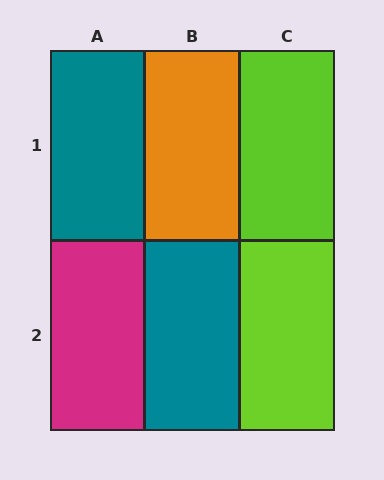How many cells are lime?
2 cells are lime.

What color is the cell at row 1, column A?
Teal.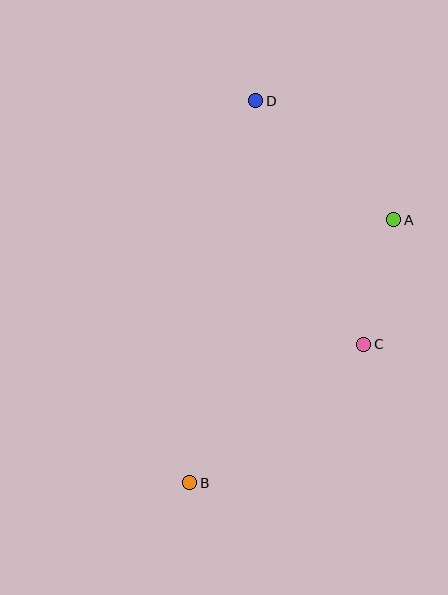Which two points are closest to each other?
Points A and C are closest to each other.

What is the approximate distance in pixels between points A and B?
The distance between A and B is approximately 333 pixels.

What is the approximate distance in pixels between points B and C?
The distance between B and C is approximately 222 pixels.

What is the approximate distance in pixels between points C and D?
The distance between C and D is approximately 266 pixels.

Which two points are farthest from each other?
Points B and D are farthest from each other.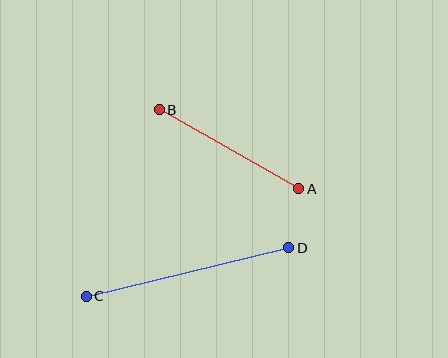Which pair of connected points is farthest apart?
Points C and D are farthest apart.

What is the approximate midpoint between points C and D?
The midpoint is at approximately (188, 272) pixels.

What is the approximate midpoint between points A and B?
The midpoint is at approximately (229, 149) pixels.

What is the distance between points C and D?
The distance is approximately 208 pixels.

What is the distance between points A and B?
The distance is approximately 161 pixels.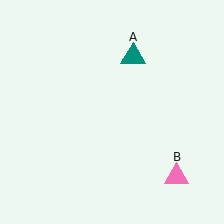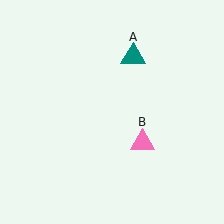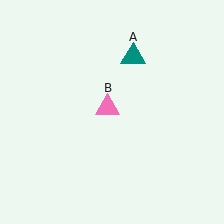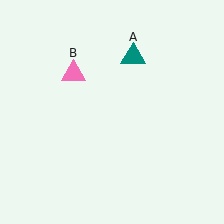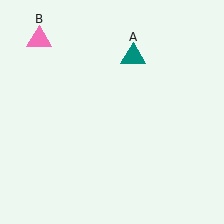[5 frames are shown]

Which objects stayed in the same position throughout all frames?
Teal triangle (object A) remained stationary.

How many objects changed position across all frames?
1 object changed position: pink triangle (object B).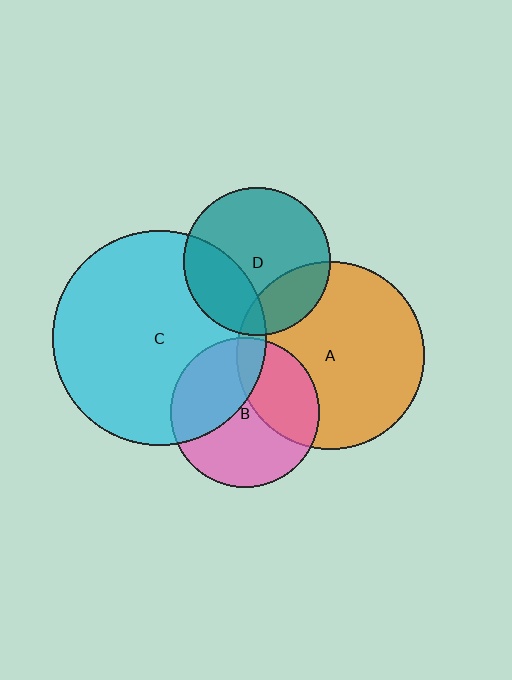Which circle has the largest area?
Circle C (cyan).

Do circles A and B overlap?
Yes.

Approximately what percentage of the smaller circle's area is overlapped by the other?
Approximately 35%.